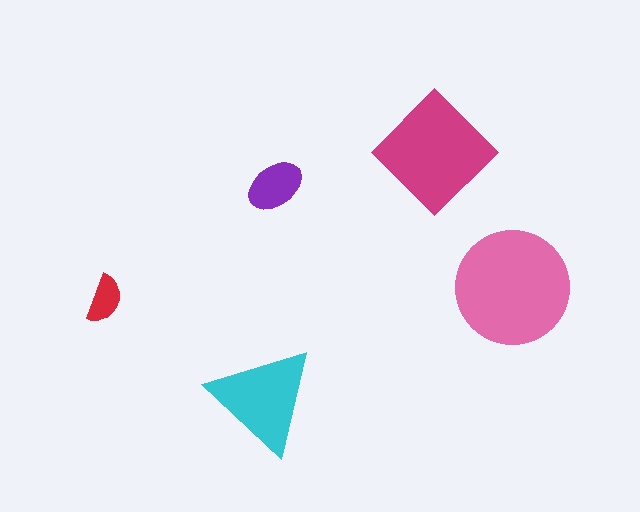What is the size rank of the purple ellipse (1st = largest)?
4th.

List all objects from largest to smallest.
The pink circle, the magenta diamond, the cyan triangle, the purple ellipse, the red semicircle.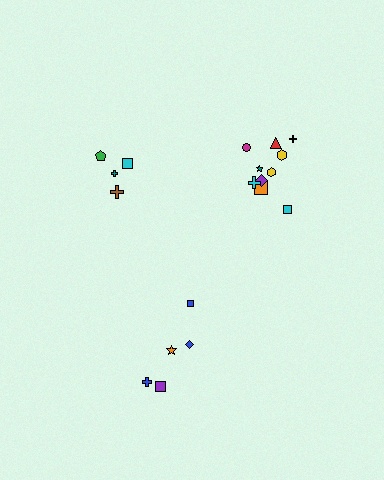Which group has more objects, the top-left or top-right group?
The top-right group.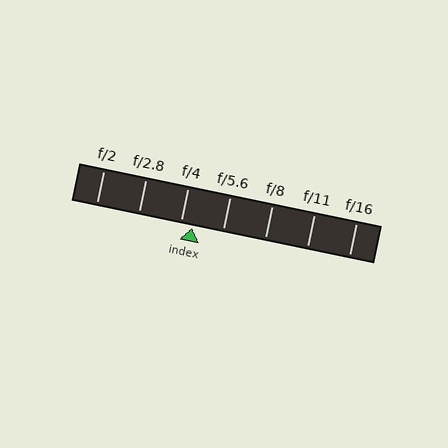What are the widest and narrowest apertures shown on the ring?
The widest aperture shown is f/2 and the narrowest is f/16.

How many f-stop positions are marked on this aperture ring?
There are 7 f-stop positions marked.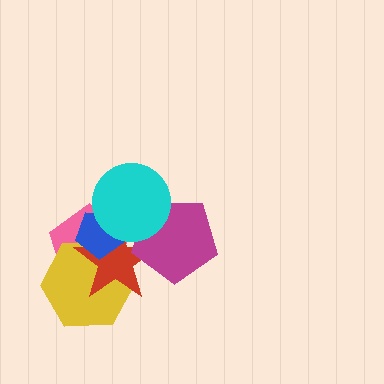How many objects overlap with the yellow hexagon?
3 objects overlap with the yellow hexagon.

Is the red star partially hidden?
Yes, it is partially covered by another shape.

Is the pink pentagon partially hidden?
Yes, it is partially covered by another shape.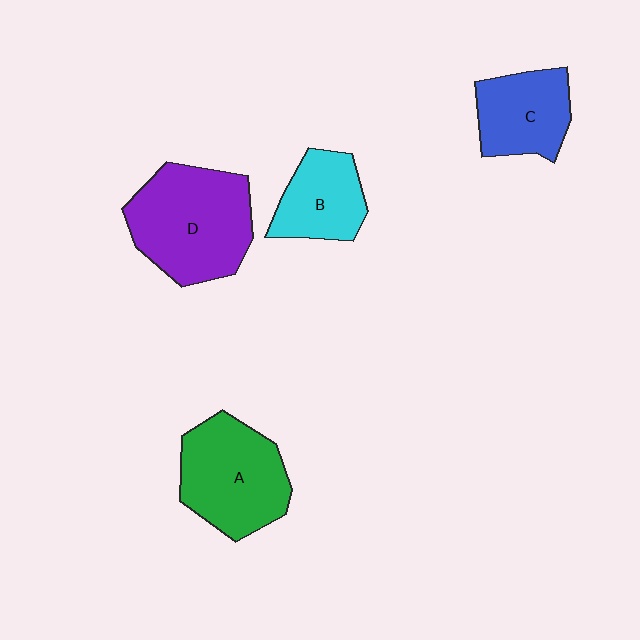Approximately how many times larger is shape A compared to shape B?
Approximately 1.5 times.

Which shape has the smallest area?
Shape B (cyan).